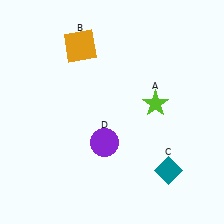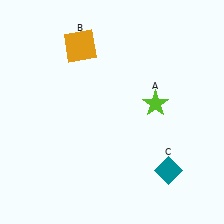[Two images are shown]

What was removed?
The purple circle (D) was removed in Image 2.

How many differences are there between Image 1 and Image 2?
There is 1 difference between the two images.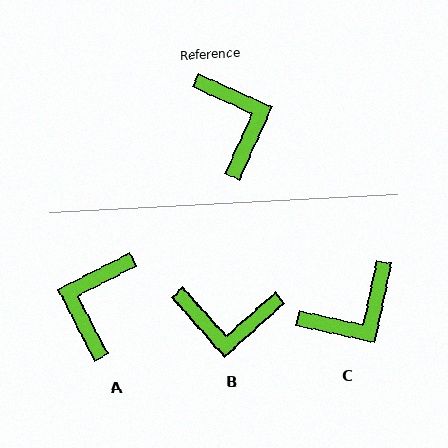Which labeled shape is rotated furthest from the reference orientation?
A, about 142 degrees away.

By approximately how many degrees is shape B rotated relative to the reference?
Approximately 114 degrees clockwise.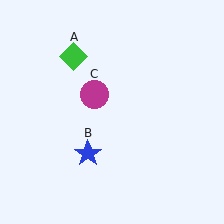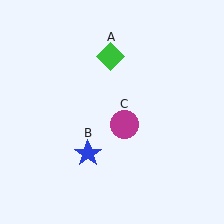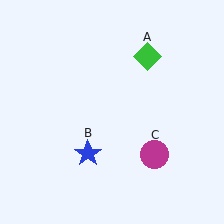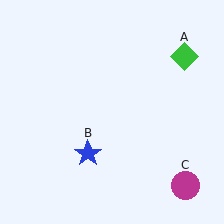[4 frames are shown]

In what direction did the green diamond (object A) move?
The green diamond (object A) moved right.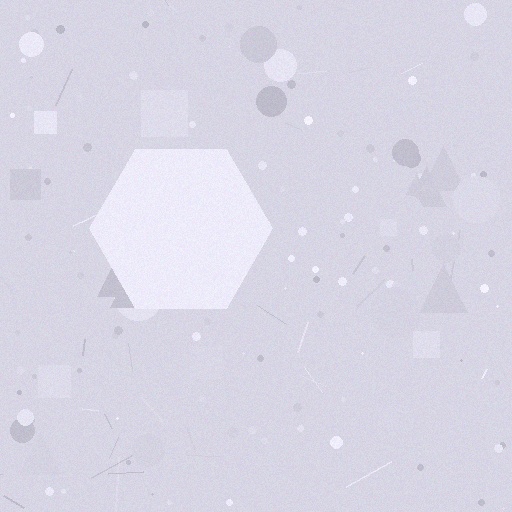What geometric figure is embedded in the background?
A hexagon is embedded in the background.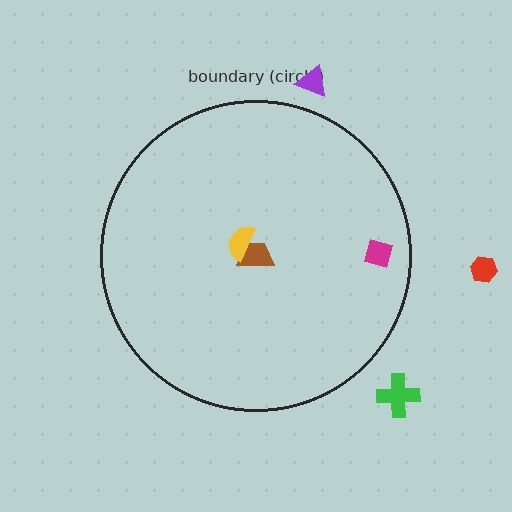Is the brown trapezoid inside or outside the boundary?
Inside.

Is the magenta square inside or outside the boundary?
Inside.